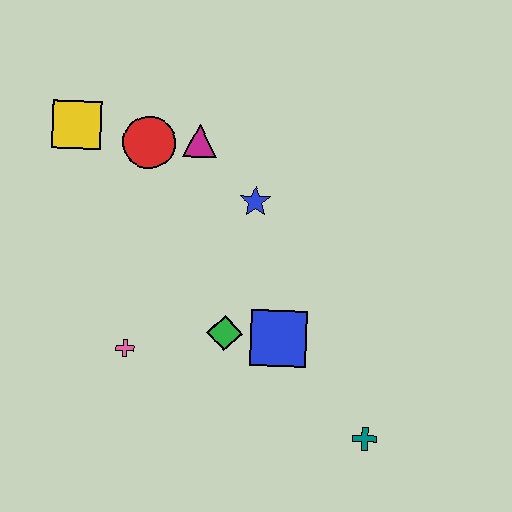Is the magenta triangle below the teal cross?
No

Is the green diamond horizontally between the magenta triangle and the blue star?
Yes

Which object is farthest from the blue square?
The yellow square is farthest from the blue square.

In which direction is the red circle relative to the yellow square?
The red circle is to the right of the yellow square.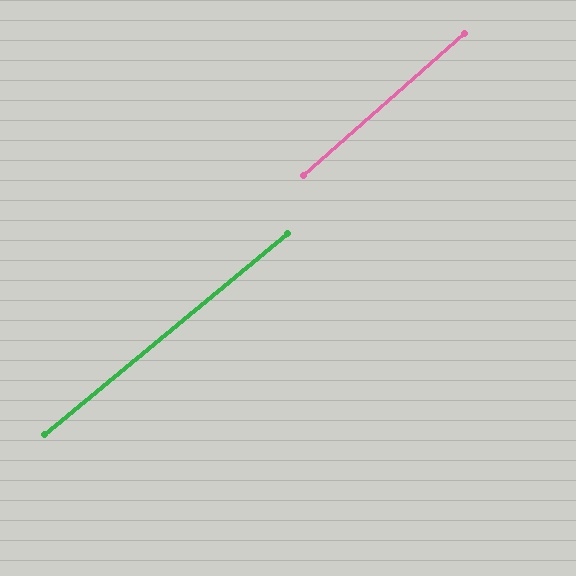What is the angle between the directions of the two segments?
Approximately 2 degrees.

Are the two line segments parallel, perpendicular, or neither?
Parallel — their directions differ by only 1.9°.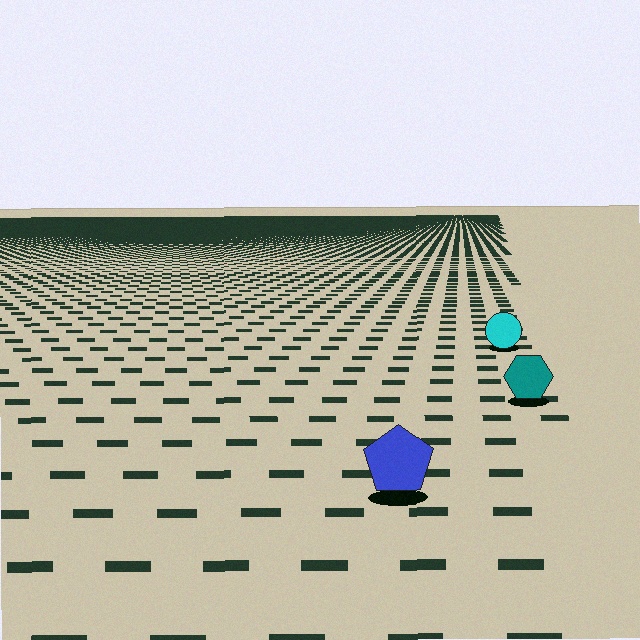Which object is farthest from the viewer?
The cyan circle is farthest from the viewer. It appears smaller and the ground texture around it is denser.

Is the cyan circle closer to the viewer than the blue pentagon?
No. The blue pentagon is closer — you can tell from the texture gradient: the ground texture is coarser near it.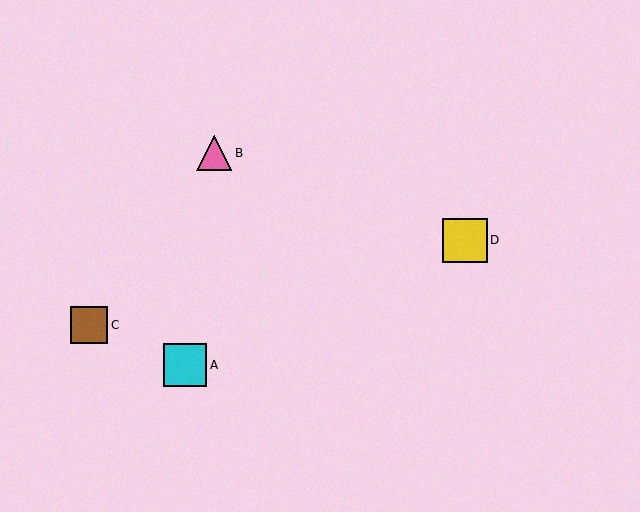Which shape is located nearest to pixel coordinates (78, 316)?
The brown square (labeled C) at (89, 325) is nearest to that location.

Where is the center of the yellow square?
The center of the yellow square is at (465, 240).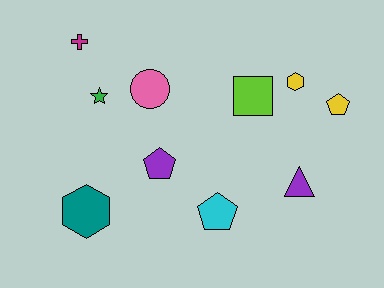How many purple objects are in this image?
There are 2 purple objects.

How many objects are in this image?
There are 10 objects.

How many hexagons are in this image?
There are 2 hexagons.